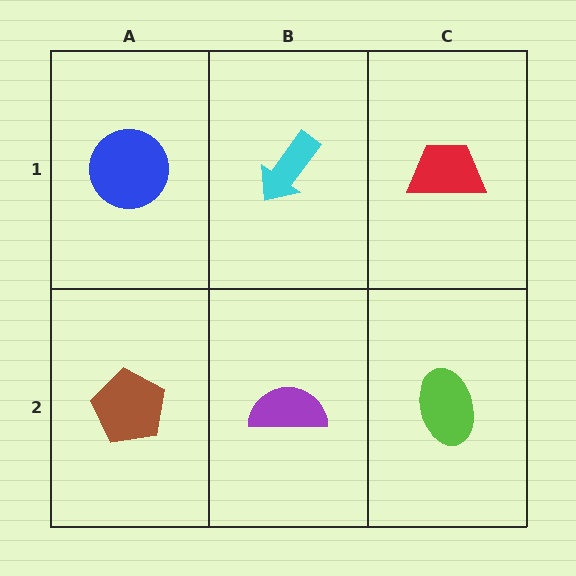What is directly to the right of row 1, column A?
A cyan arrow.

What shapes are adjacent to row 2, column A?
A blue circle (row 1, column A), a purple semicircle (row 2, column B).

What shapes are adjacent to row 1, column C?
A lime ellipse (row 2, column C), a cyan arrow (row 1, column B).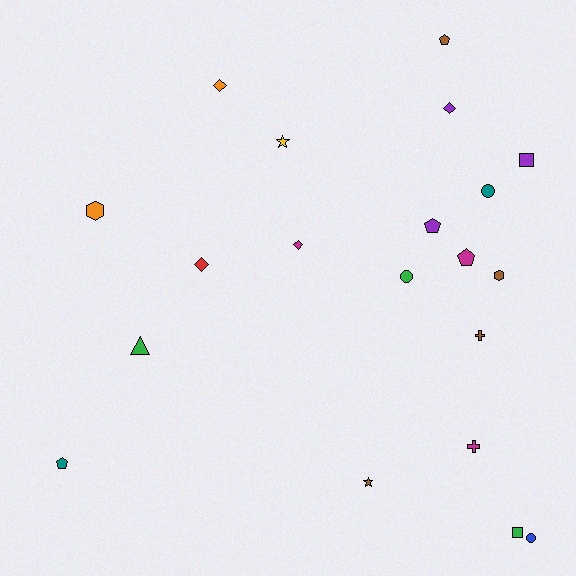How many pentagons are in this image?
There are 4 pentagons.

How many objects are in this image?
There are 20 objects.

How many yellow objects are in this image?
There is 1 yellow object.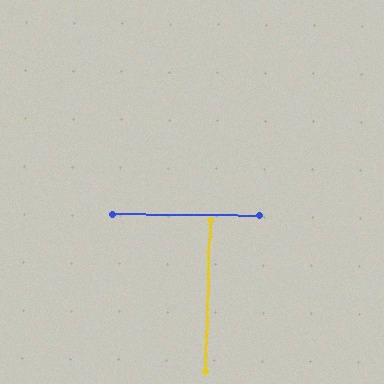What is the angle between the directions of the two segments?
Approximately 88 degrees.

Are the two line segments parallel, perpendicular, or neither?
Perpendicular — they meet at approximately 88°.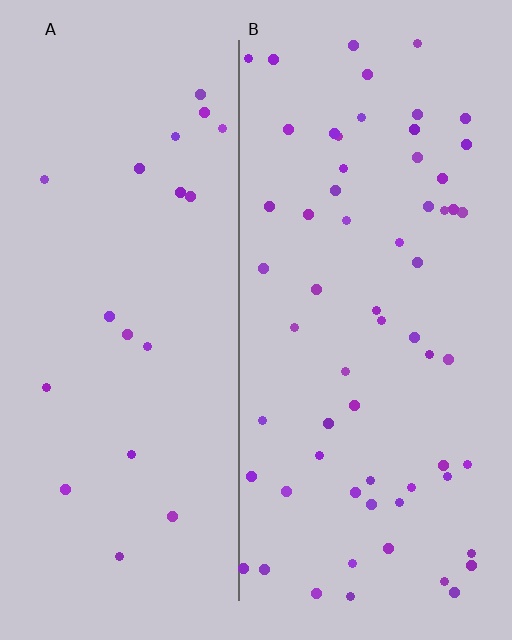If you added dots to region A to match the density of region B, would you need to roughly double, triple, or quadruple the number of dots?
Approximately triple.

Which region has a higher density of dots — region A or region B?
B (the right).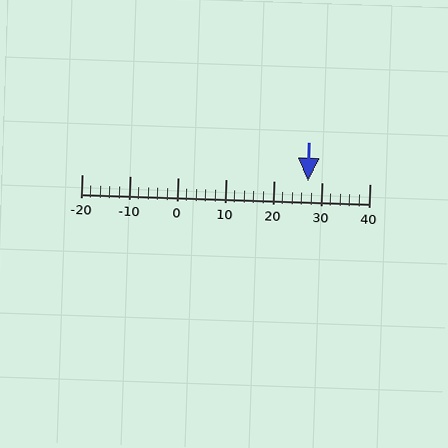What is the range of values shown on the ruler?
The ruler shows values from -20 to 40.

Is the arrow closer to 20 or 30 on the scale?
The arrow is closer to 30.